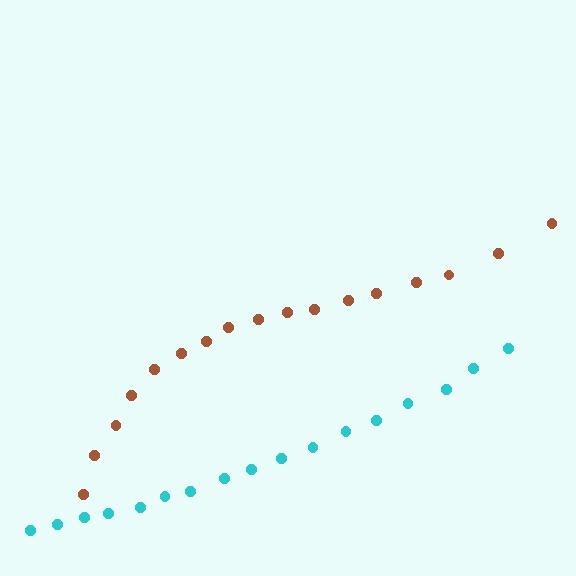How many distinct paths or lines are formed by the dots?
There are 2 distinct paths.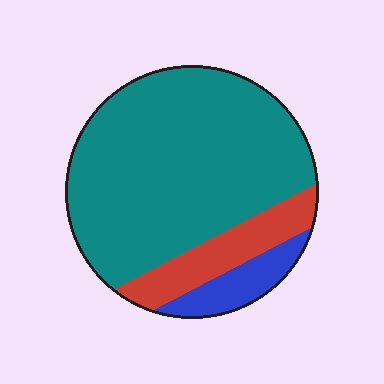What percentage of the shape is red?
Red takes up about one sixth (1/6) of the shape.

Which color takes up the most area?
Teal, at roughly 75%.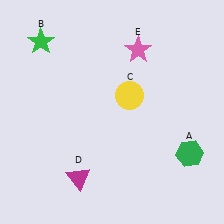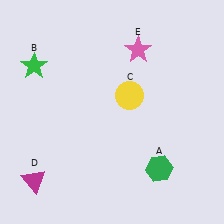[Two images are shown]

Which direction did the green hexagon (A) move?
The green hexagon (A) moved left.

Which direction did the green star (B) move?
The green star (B) moved down.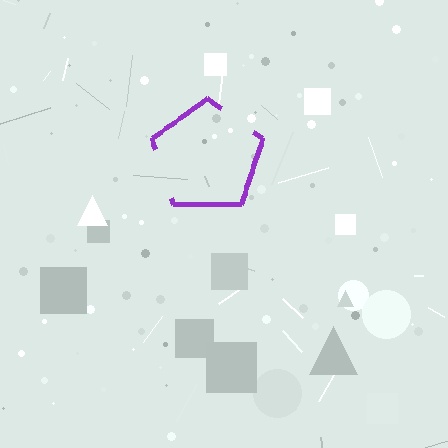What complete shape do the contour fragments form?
The contour fragments form a pentagon.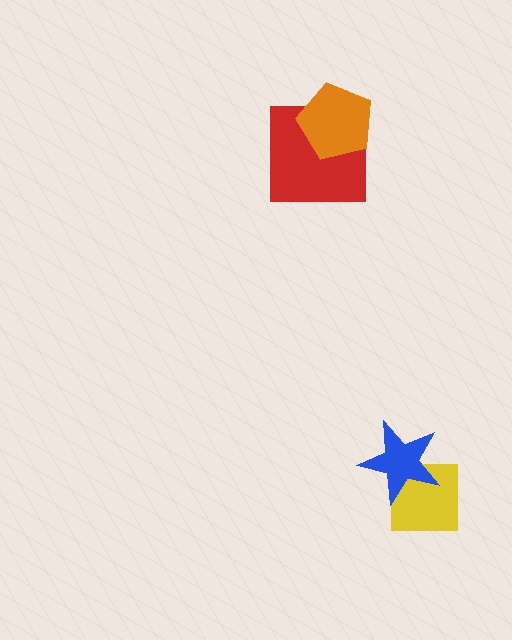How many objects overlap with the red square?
1 object overlaps with the red square.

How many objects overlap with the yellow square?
1 object overlaps with the yellow square.